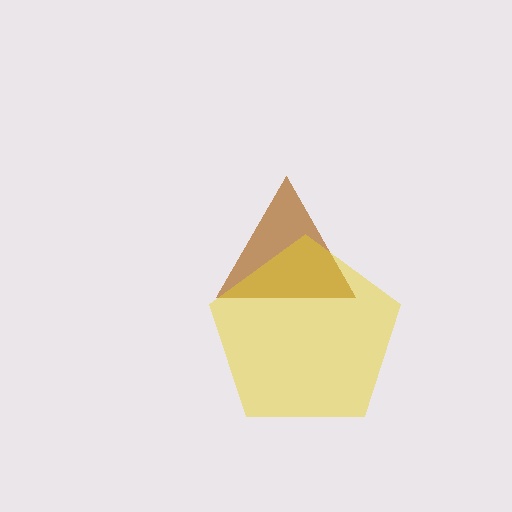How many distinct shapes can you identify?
There are 2 distinct shapes: a brown triangle, a yellow pentagon.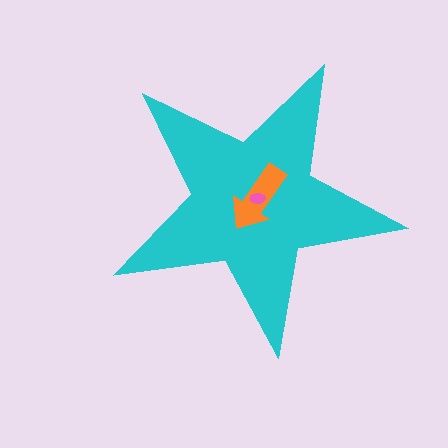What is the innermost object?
The pink ellipse.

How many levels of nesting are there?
3.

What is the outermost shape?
The cyan star.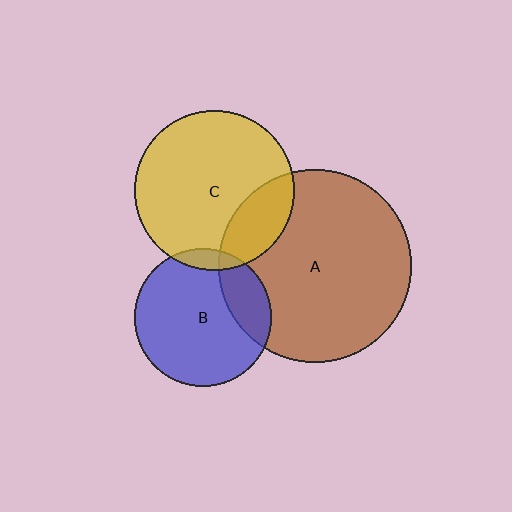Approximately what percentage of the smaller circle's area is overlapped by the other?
Approximately 20%.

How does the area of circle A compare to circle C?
Approximately 1.5 times.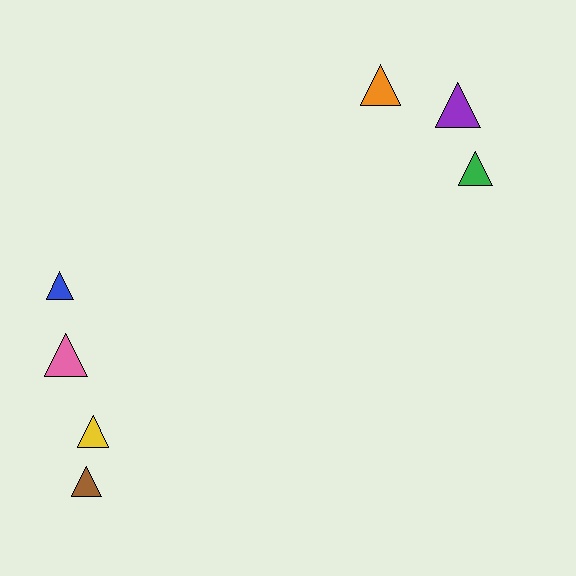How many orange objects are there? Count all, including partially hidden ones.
There is 1 orange object.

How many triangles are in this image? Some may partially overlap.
There are 7 triangles.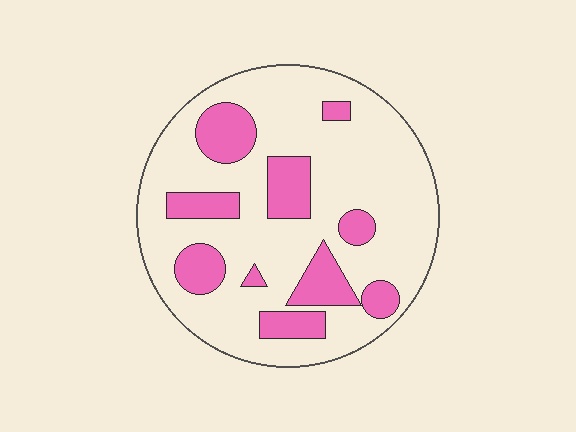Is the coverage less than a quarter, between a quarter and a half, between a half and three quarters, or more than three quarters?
Less than a quarter.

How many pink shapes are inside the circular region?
10.